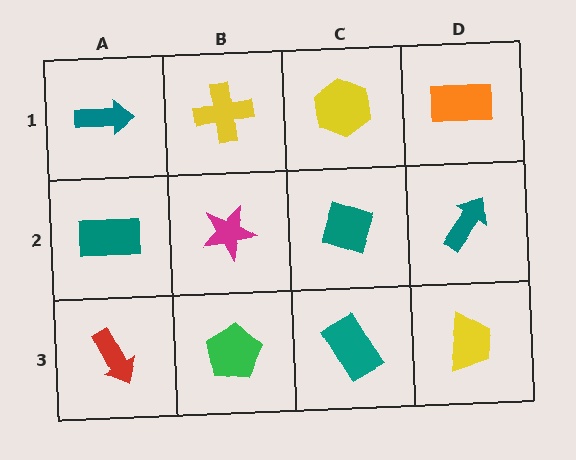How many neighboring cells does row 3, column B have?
3.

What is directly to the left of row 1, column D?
A yellow hexagon.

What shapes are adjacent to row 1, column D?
A teal arrow (row 2, column D), a yellow hexagon (row 1, column C).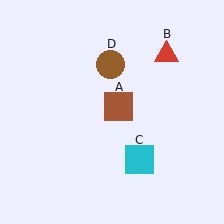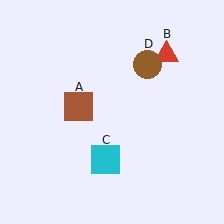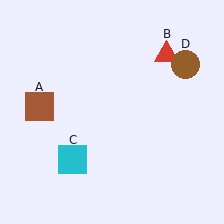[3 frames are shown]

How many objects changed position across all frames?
3 objects changed position: brown square (object A), cyan square (object C), brown circle (object D).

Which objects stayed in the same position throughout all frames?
Red triangle (object B) remained stationary.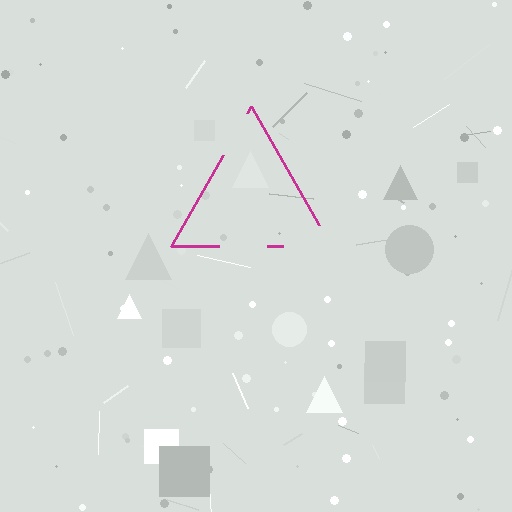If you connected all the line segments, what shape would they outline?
They would outline a triangle.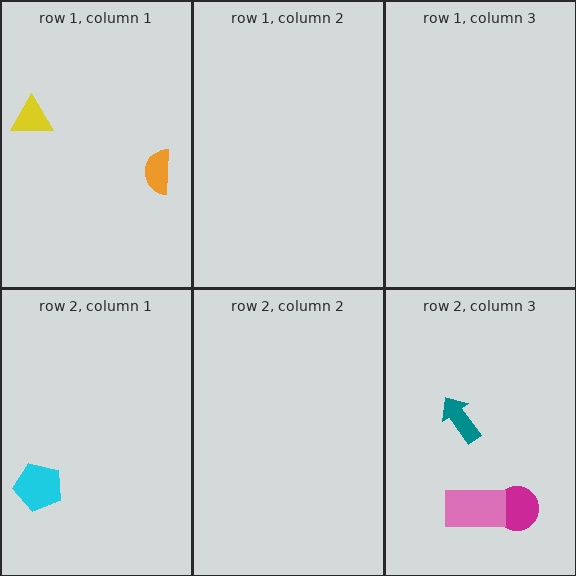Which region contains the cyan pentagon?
The row 2, column 1 region.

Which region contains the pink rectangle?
The row 2, column 3 region.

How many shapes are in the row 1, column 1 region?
2.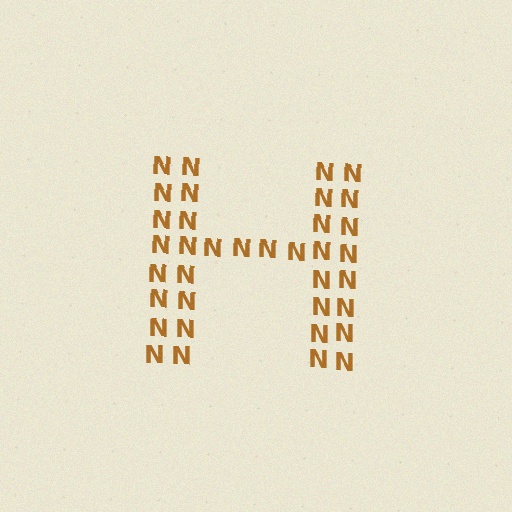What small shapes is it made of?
It is made of small letter N's.